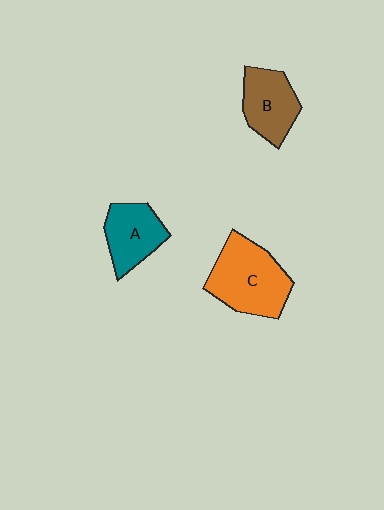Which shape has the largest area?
Shape C (orange).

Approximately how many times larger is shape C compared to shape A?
Approximately 1.5 times.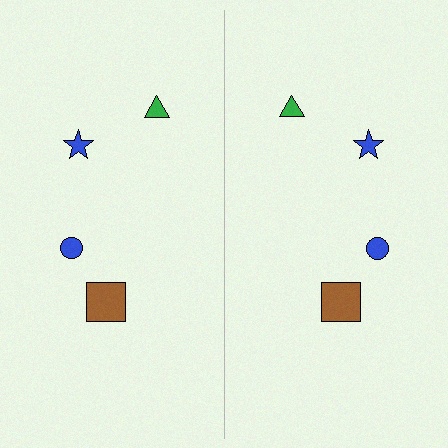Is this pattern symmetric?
Yes, this pattern has bilateral (reflection) symmetry.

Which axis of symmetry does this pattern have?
The pattern has a vertical axis of symmetry running through the center of the image.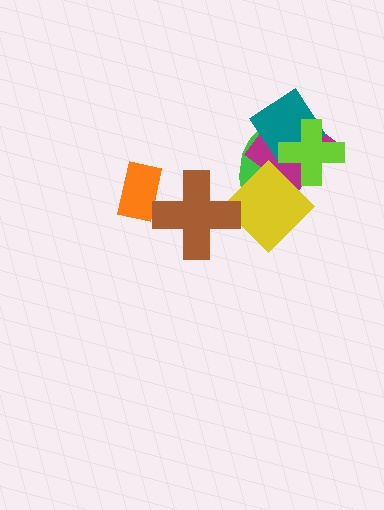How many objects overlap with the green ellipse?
4 objects overlap with the green ellipse.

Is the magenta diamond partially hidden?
Yes, it is partially covered by another shape.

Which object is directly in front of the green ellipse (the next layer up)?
The magenta diamond is directly in front of the green ellipse.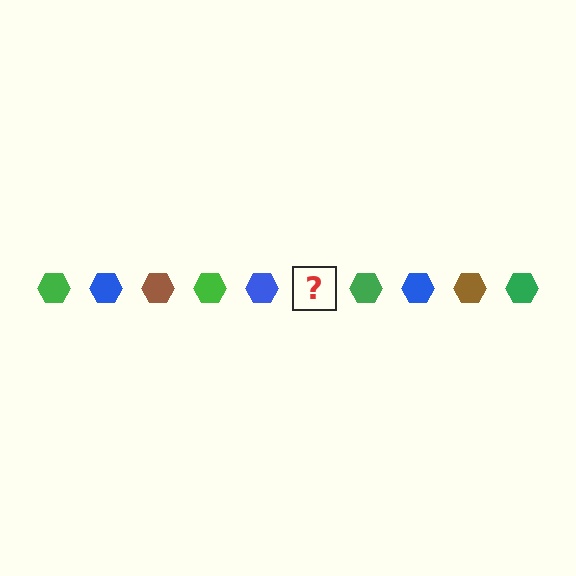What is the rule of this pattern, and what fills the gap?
The rule is that the pattern cycles through green, blue, brown hexagons. The gap should be filled with a brown hexagon.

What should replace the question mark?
The question mark should be replaced with a brown hexagon.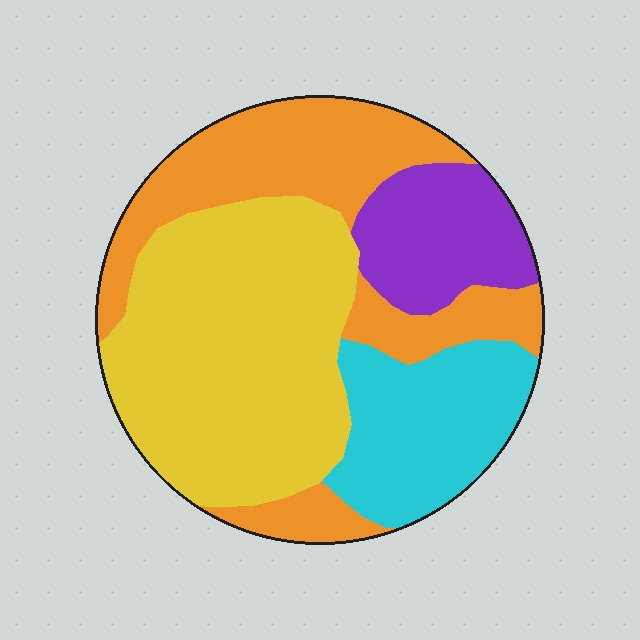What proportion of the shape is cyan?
Cyan covers around 20% of the shape.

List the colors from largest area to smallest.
From largest to smallest: yellow, orange, cyan, purple.